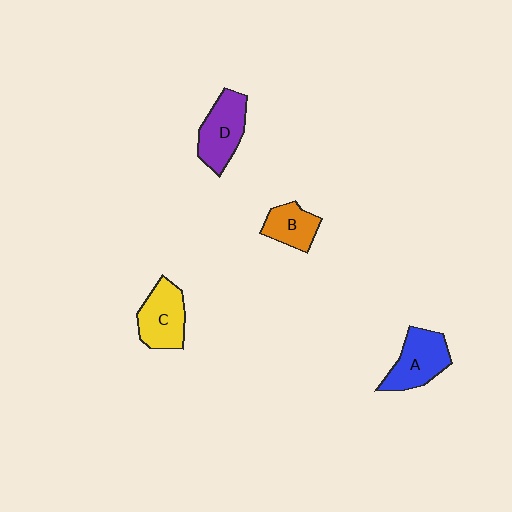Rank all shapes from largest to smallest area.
From largest to smallest: A (blue), D (purple), C (yellow), B (orange).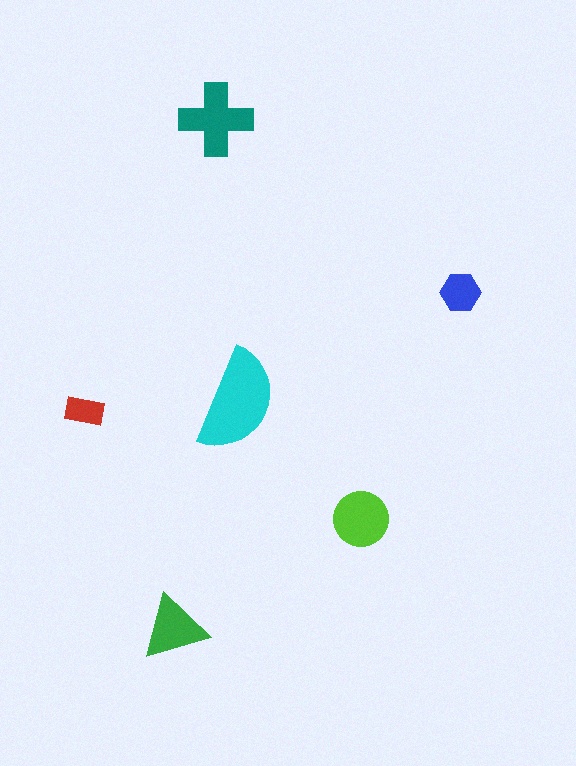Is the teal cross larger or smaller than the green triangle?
Larger.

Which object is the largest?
The cyan semicircle.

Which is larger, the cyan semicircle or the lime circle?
The cyan semicircle.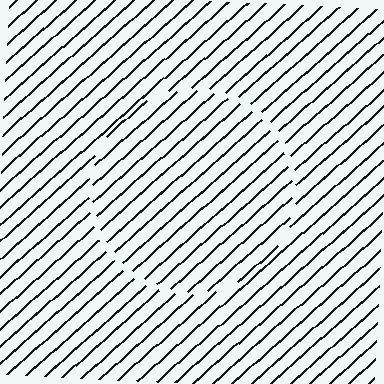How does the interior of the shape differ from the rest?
The interior of the shape contains the same grating, shifted by half a period — the contour is defined by the phase discontinuity where line-ends from the inner and outer gratings abut.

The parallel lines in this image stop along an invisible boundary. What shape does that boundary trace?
An illusory circle. The interior of the shape contains the same grating, shifted by half a period — the contour is defined by the phase discontinuity where line-ends from the inner and outer gratings abut.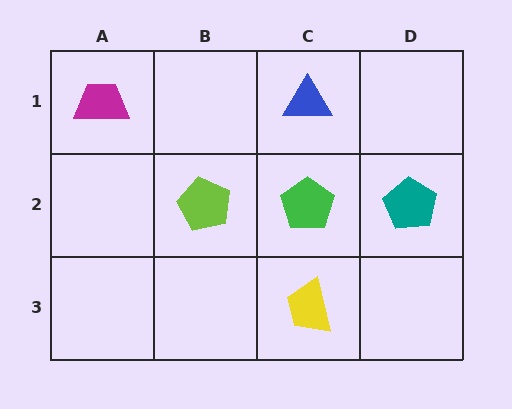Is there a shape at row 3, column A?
No, that cell is empty.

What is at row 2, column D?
A teal pentagon.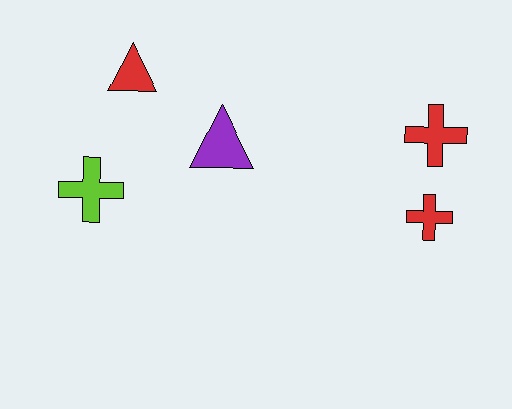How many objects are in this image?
There are 5 objects.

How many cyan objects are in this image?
There are no cyan objects.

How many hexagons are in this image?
There are no hexagons.